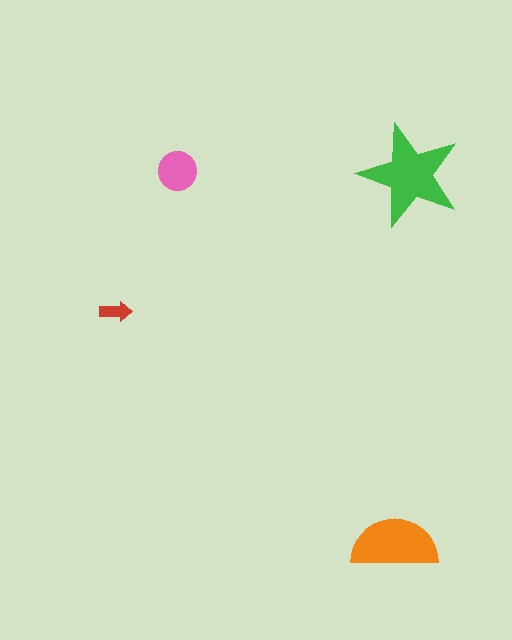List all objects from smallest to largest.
The red arrow, the pink circle, the orange semicircle, the green star.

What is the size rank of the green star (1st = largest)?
1st.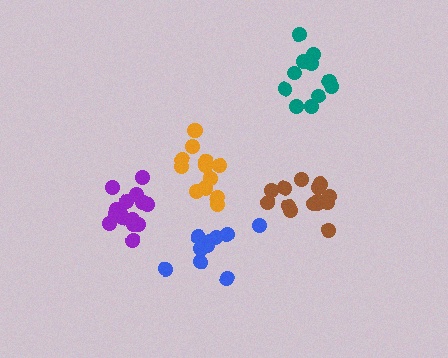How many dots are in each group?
Group 1: 10 dots, Group 2: 14 dots, Group 3: 13 dots, Group 4: 11 dots, Group 5: 15 dots (63 total).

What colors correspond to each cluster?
The clusters are colored: blue, brown, orange, teal, purple.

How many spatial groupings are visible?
There are 5 spatial groupings.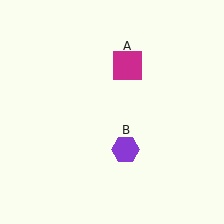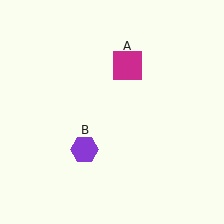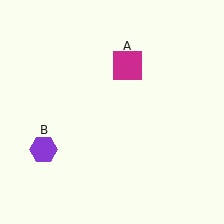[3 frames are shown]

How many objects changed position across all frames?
1 object changed position: purple hexagon (object B).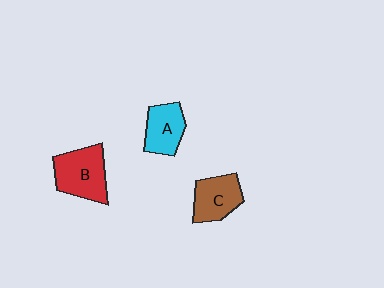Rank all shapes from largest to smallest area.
From largest to smallest: B (red), C (brown), A (cyan).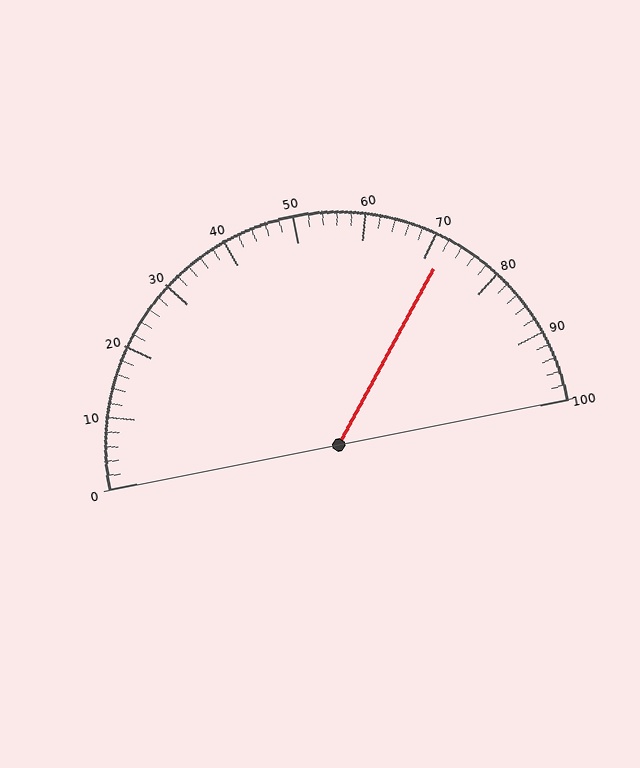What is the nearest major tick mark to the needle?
The nearest major tick mark is 70.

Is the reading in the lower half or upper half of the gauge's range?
The reading is in the upper half of the range (0 to 100).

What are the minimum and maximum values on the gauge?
The gauge ranges from 0 to 100.